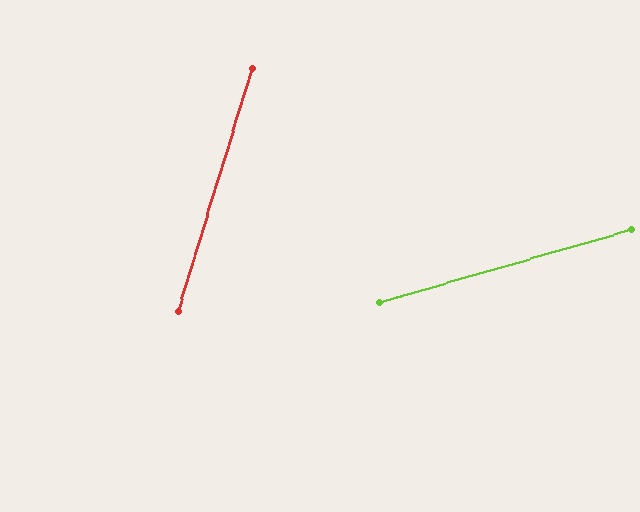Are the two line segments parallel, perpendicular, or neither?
Neither parallel nor perpendicular — they differ by about 57°.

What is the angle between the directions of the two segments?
Approximately 57 degrees.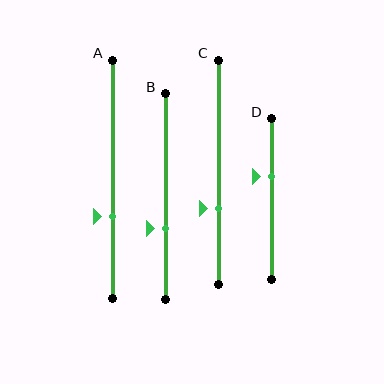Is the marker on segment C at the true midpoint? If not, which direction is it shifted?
No, the marker on segment C is shifted downward by about 16% of the segment length.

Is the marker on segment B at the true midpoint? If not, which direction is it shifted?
No, the marker on segment B is shifted downward by about 15% of the segment length.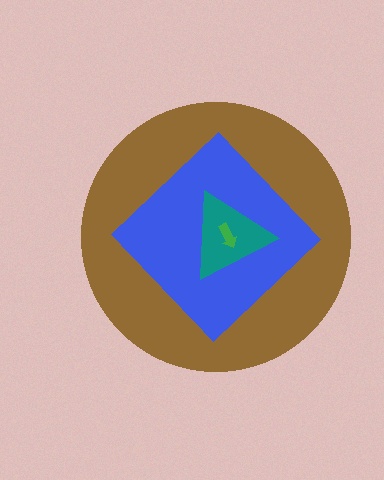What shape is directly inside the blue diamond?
The teal triangle.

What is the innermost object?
The green arrow.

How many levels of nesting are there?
4.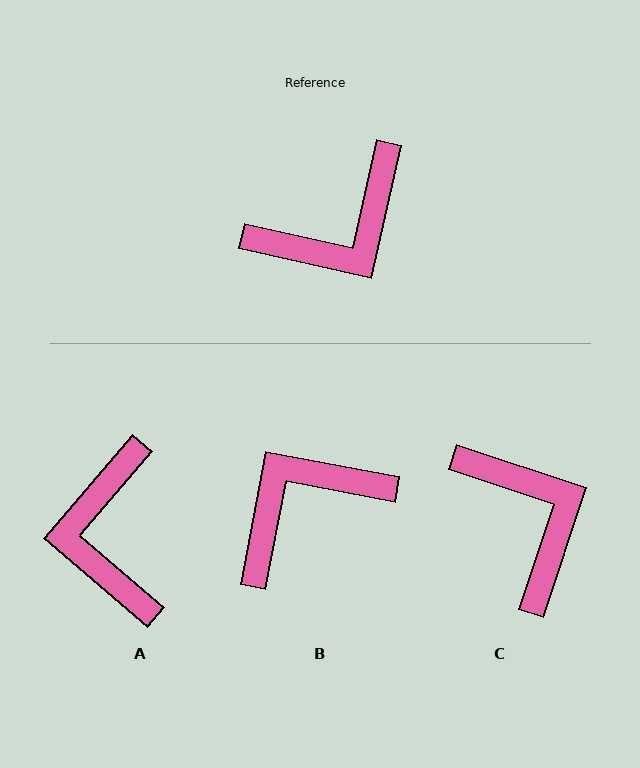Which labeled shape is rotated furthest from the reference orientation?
B, about 178 degrees away.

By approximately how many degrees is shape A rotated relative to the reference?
Approximately 118 degrees clockwise.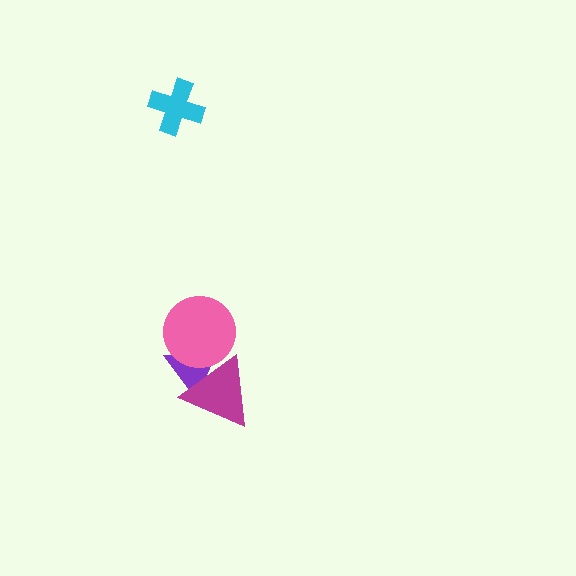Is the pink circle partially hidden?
Yes, it is partially covered by another shape.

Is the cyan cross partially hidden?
No, no other shape covers it.